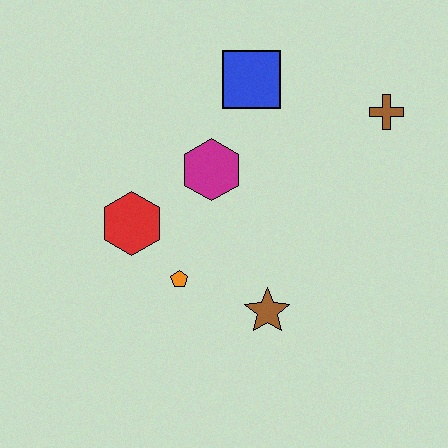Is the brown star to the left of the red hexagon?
No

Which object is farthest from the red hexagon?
The brown cross is farthest from the red hexagon.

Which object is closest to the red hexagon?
The orange pentagon is closest to the red hexagon.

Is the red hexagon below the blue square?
Yes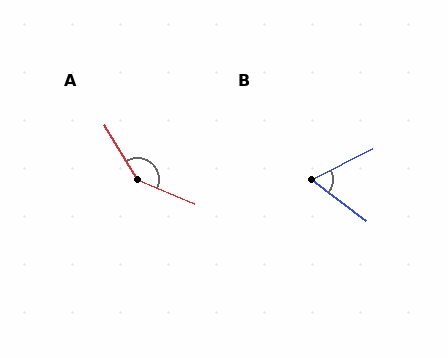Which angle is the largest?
A, at approximately 144 degrees.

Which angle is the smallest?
B, at approximately 64 degrees.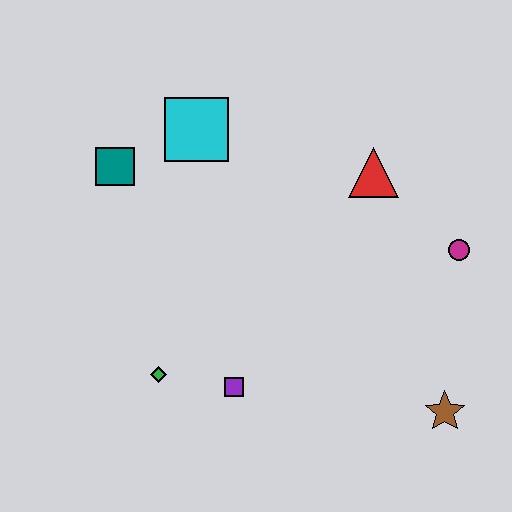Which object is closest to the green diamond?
The purple square is closest to the green diamond.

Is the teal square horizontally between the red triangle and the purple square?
No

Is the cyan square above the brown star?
Yes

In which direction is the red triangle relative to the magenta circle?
The red triangle is to the left of the magenta circle.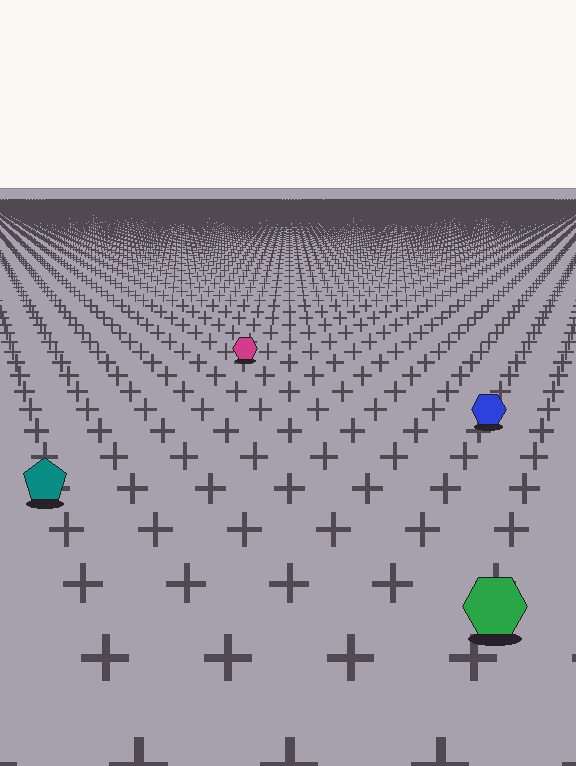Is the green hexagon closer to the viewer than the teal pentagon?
Yes. The green hexagon is closer — you can tell from the texture gradient: the ground texture is coarser near it.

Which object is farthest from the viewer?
The magenta hexagon is farthest from the viewer. It appears smaller and the ground texture around it is denser.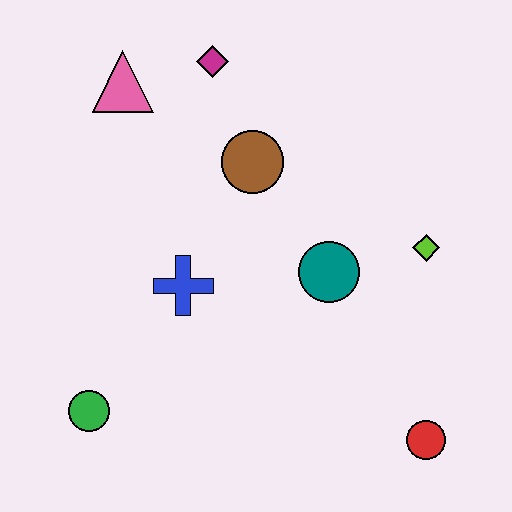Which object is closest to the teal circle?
The lime diamond is closest to the teal circle.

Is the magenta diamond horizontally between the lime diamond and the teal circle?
No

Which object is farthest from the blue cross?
The red circle is farthest from the blue cross.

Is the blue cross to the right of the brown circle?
No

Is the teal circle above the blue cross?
Yes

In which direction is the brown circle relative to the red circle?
The brown circle is above the red circle.